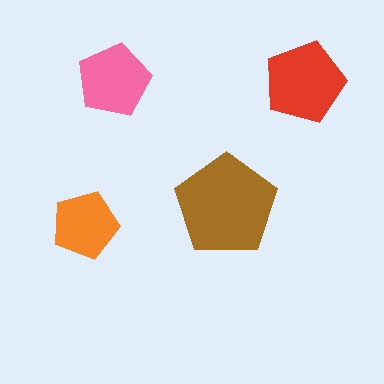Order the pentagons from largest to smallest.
the brown one, the red one, the pink one, the orange one.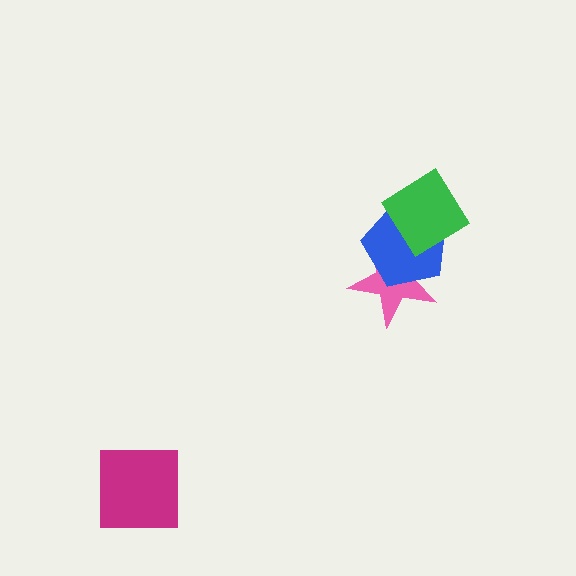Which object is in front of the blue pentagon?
The green diamond is in front of the blue pentagon.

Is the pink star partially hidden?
Yes, it is partially covered by another shape.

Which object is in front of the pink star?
The blue pentagon is in front of the pink star.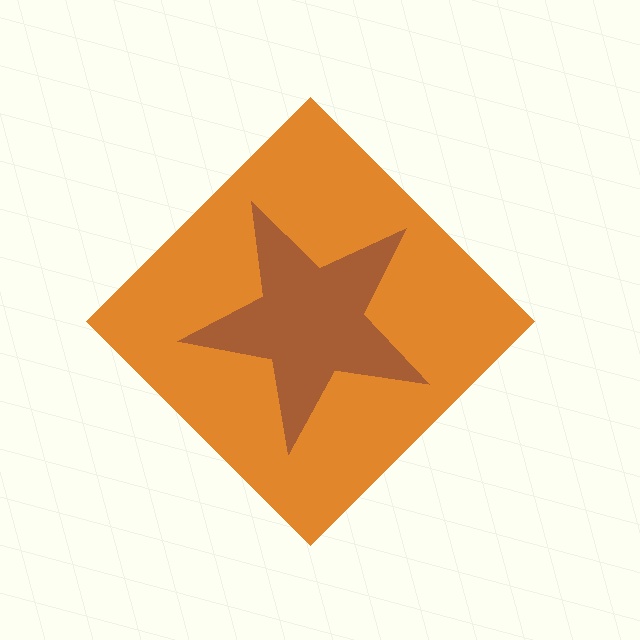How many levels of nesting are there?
2.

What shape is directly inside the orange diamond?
The brown star.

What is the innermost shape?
The brown star.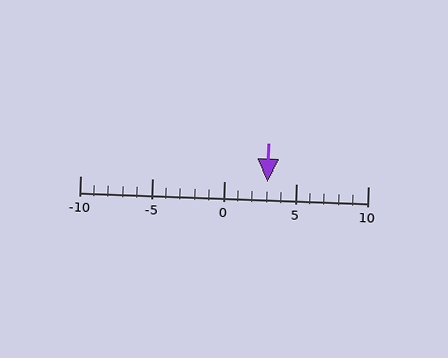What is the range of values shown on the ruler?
The ruler shows values from -10 to 10.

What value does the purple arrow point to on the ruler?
The purple arrow points to approximately 3.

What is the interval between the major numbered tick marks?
The major tick marks are spaced 5 units apart.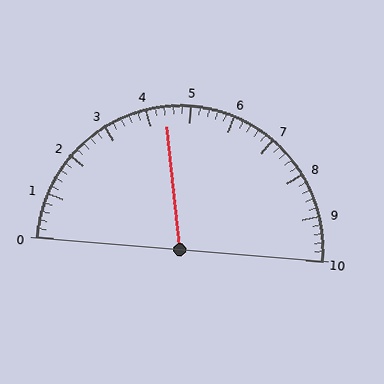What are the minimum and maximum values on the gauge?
The gauge ranges from 0 to 10.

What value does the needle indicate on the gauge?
The needle indicates approximately 4.4.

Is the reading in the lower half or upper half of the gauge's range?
The reading is in the lower half of the range (0 to 10).